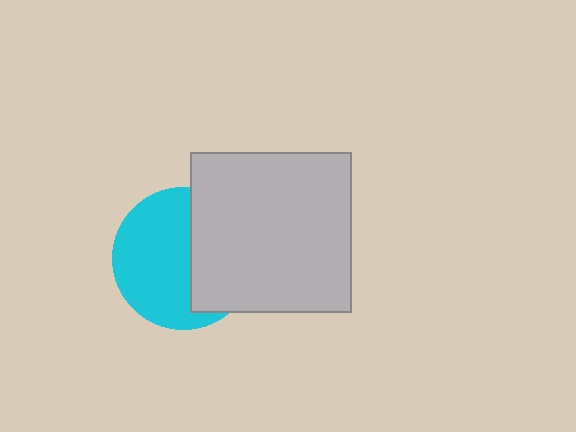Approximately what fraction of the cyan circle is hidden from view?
Roughly 42% of the cyan circle is hidden behind the light gray square.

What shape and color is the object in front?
The object in front is a light gray square.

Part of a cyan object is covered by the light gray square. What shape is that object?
It is a circle.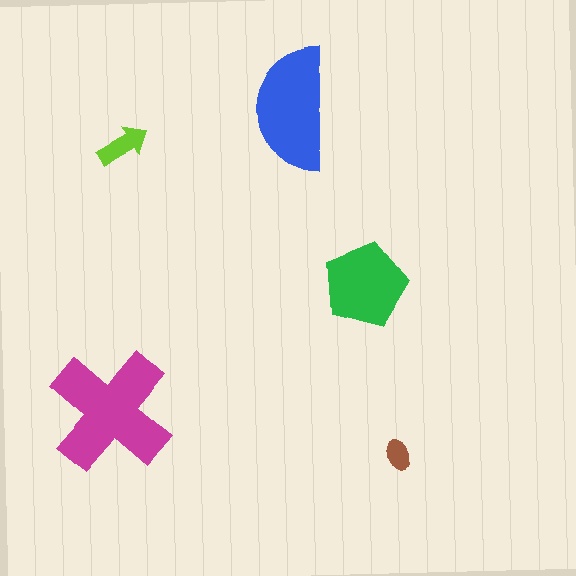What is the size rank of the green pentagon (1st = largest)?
3rd.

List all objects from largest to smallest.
The magenta cross, the blue semicircle, the green pentagon, the lime arrow, the brown ellipse.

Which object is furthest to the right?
The brown ellipse is rightmost.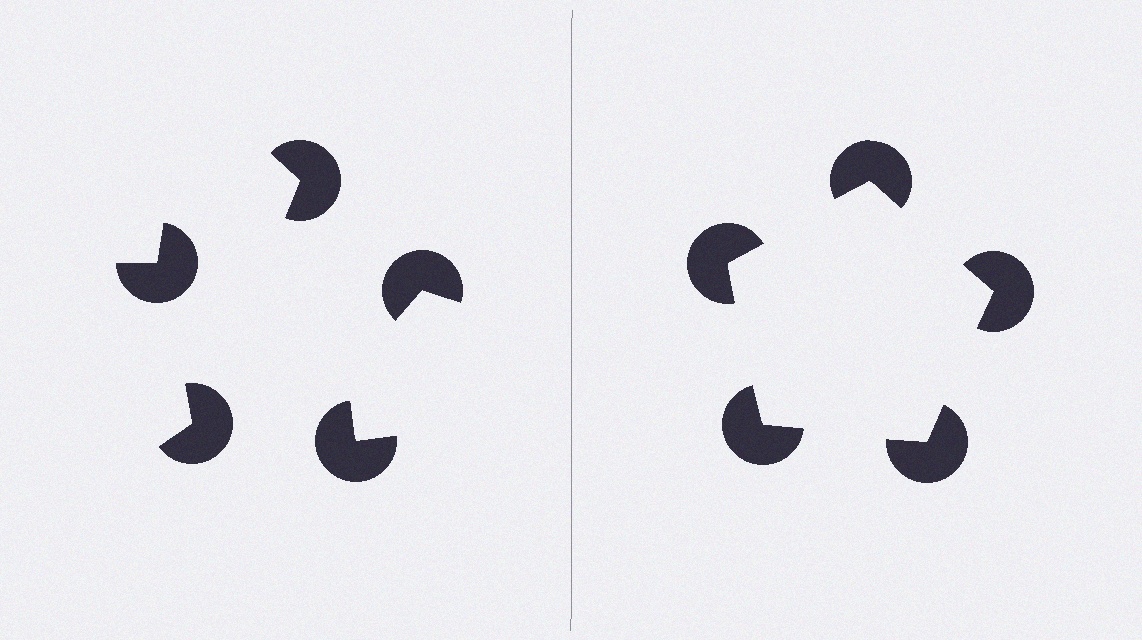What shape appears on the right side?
An illusory pentagon.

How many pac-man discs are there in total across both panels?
10 — 5 on each side.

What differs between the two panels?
The pac-man discs are positioned identically on both sides; only the wedge orientations differ. On the right they align to a pentagon; on the left they are misaligned.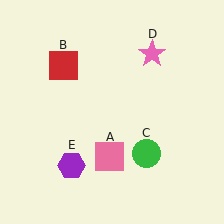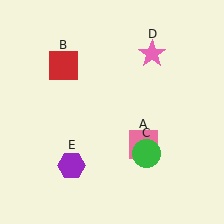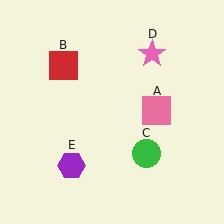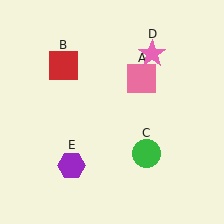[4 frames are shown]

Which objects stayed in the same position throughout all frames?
Red square (object B) and green circle (object C) and pink star (object D) and purple hexagon (object E) remained stationary.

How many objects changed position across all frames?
1 object changed position: pink square (object A).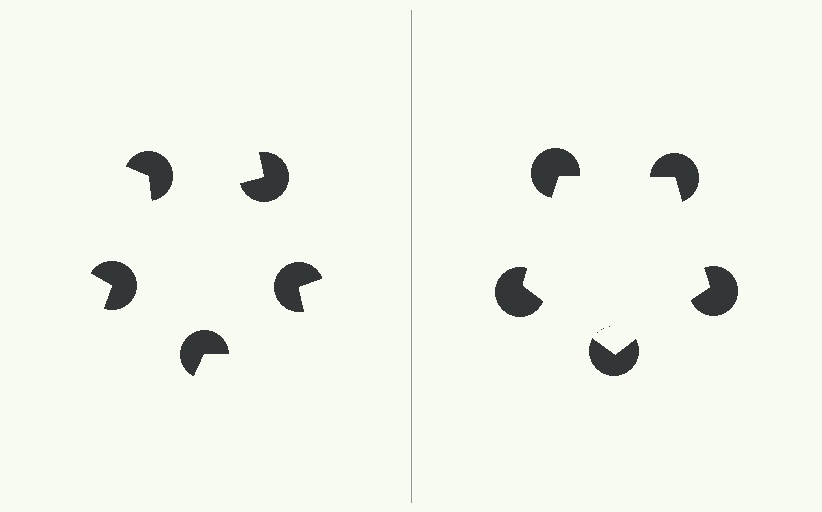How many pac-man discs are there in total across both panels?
10 — 5 on each side.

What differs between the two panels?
The pac-man discs are positioned identically on both sides; only the wedge orientations differ. On the right they align to a pentagon; on the left they are misaligned.